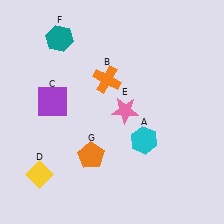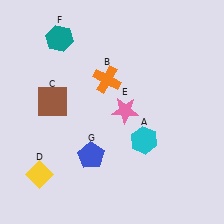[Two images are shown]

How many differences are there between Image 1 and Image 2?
There are 2 differences between the two images.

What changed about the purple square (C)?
In Image 1, C is purple. In Image 2, it changed to brown.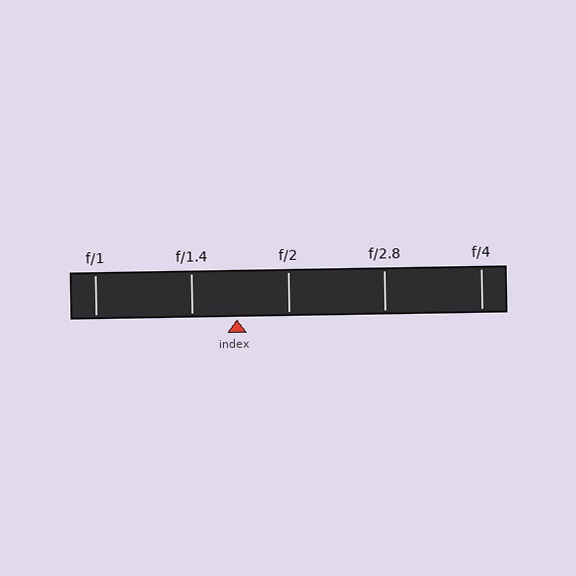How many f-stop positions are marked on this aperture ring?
There are 5 f-stop positions marked.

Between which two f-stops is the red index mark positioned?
The index mark is between f/1.4 and f/2.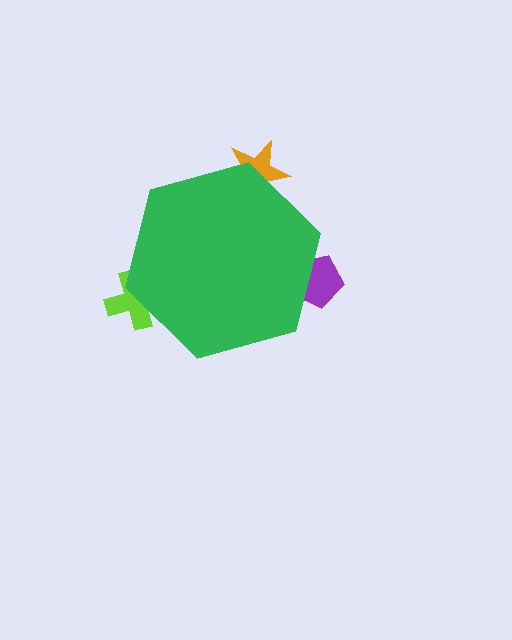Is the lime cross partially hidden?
Yes, the lime cross is partially hidden behind the green hexagon.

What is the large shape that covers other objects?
A green hexagon.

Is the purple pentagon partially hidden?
Yes, the purple pentagon is partially hidden behind the green hexagon.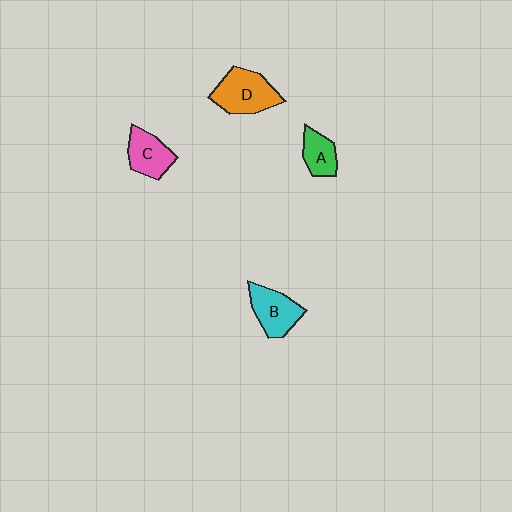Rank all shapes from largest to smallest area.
From largest to smallest: D (orange), B (cyan), C (pink), A (green).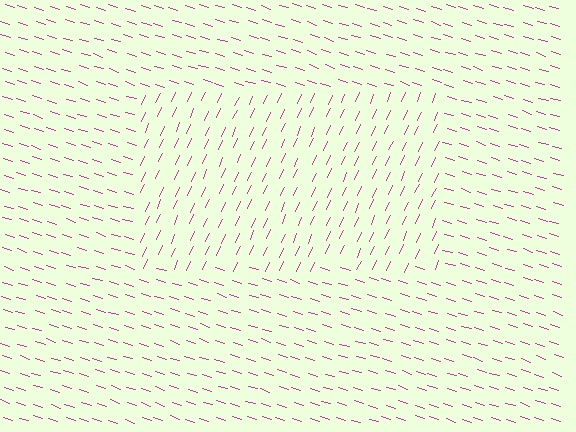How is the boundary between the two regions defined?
The boundary is defined purely by a change in line orientation (approximately 84 degrees difference). All lines are the same color and thickness.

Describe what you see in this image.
The image is filled with small magenta line segments. A rectangle region in the image has lines oriented differently from the surrounding lines, creating a visible texture boundary.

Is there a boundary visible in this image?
Yes, there is a texture boundary formed by a change in line orientation.